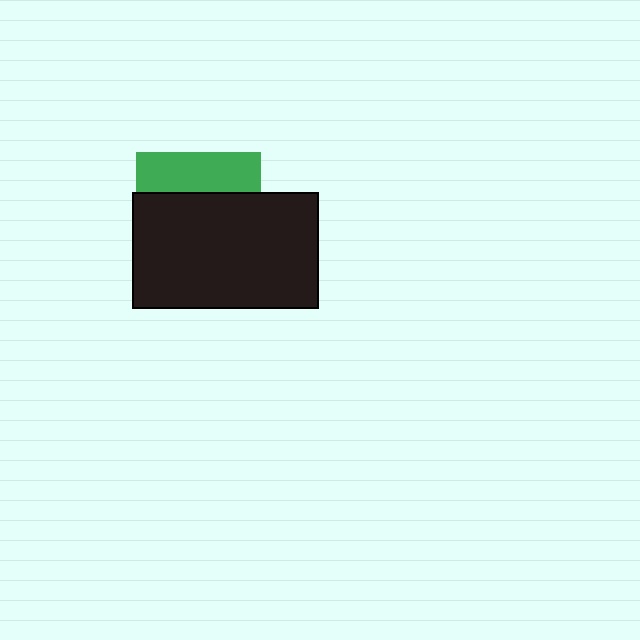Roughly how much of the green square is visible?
A small part of it is visible (roughly 32%).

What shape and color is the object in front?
The object in front is a black rectangle.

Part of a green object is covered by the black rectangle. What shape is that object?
It is a square.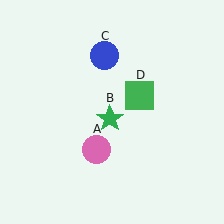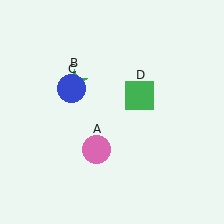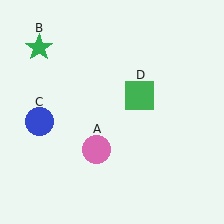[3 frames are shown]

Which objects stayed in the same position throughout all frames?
Pink circle (object A) and green square (object D) remained stationary.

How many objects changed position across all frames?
2 objects changed position: green star (object B), blue circle (object C).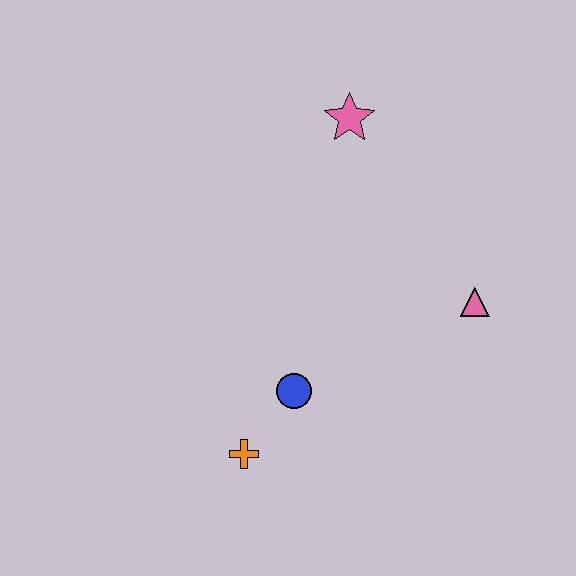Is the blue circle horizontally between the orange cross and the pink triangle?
Yes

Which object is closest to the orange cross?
The blue circle is closest to the orange cross.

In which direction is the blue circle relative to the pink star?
The blue circle is below the pink star.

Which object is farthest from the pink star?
The orange cross is farthest from the pink star.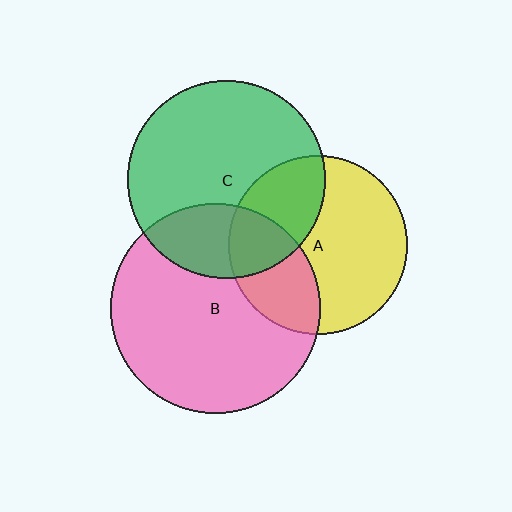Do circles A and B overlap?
Yes.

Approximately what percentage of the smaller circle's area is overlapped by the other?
Approximately 30%.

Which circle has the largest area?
Circle B (pink).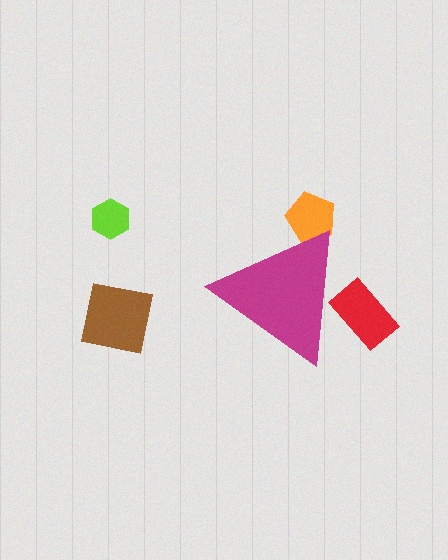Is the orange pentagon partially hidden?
Yes, the orange pentagon is partially hidden behind the magenta triangle.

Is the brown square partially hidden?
No, the brown square is fully visible.